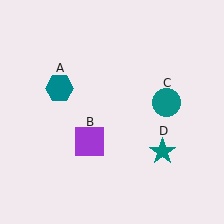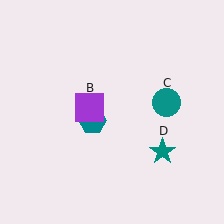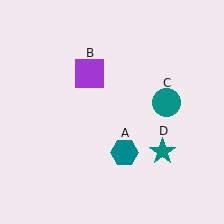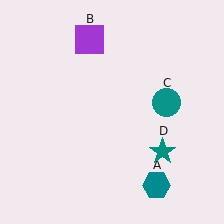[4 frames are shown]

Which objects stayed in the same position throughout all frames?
Teal circle (object C) and teal star (object D) remained stationary.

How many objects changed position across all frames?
2 objects changed position: teal hexagon (object A), purple square (object B).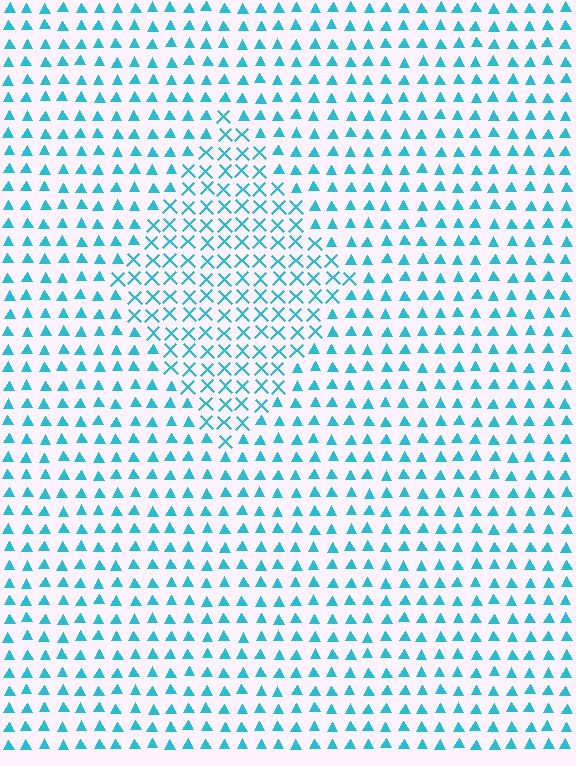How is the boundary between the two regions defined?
The boundary is defined by a change in element shape: X marks inside vs. triangles outside. All elements share the same color and spacing.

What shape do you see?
I see a diamond.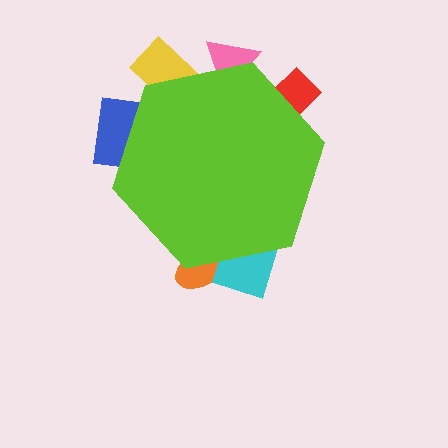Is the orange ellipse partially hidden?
Yes, the orange ellipse is partially hidden behind the lime hexagon.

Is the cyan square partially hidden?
Yes, the cyan square is partially hidden behind the lime hexagon.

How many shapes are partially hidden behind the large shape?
6 shapes are partially hidden.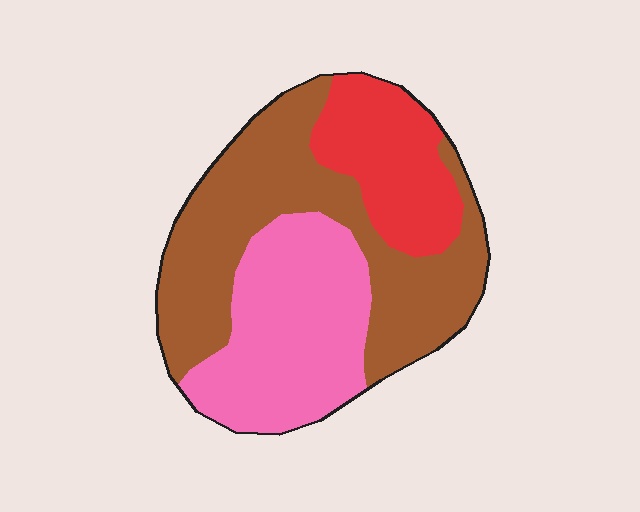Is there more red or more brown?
Brown.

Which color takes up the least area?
Red, at roughly 20%.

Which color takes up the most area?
Brown, at roughly 45%.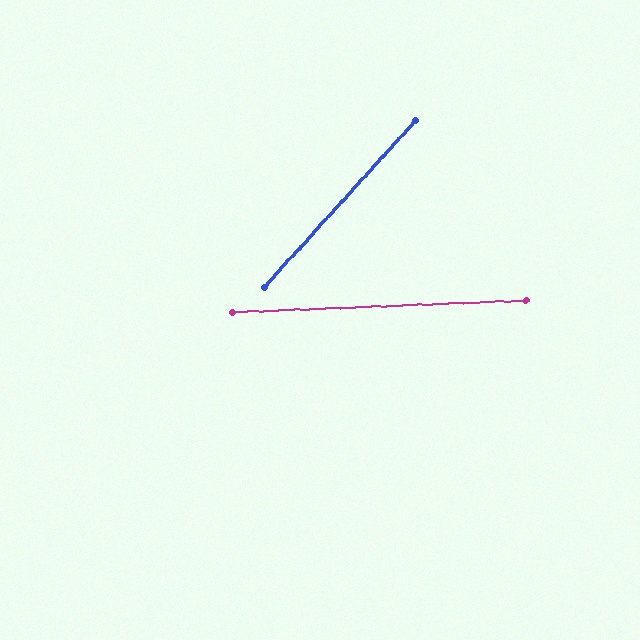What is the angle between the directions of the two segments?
Approximately 45 degrees.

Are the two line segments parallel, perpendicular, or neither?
Neither parallel nor perpendicular — they differ by about 45°.